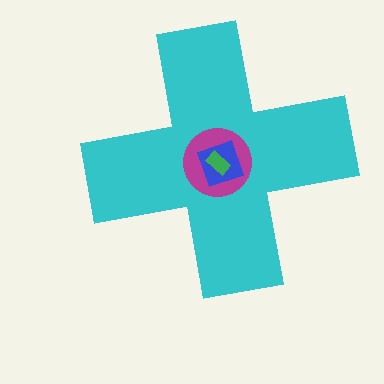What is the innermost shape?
The green rectangle.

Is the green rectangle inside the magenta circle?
Yes.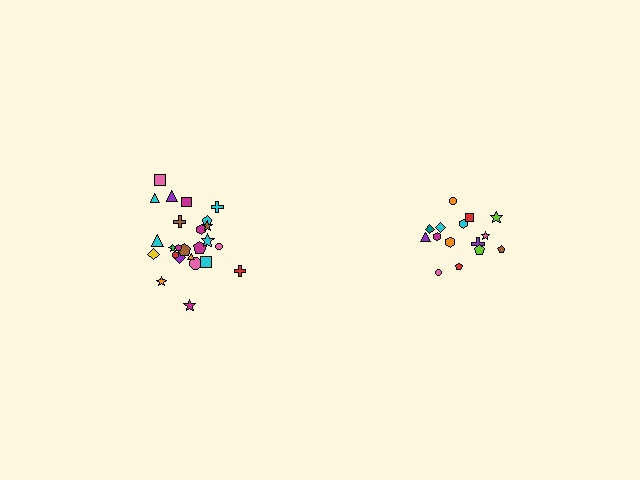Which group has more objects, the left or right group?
The left group.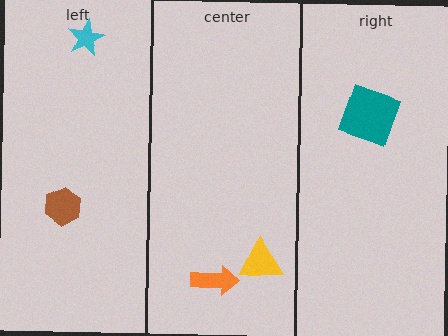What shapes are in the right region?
The teal square.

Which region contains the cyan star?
The left region.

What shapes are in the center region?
The yellow triangle, the orange arrow.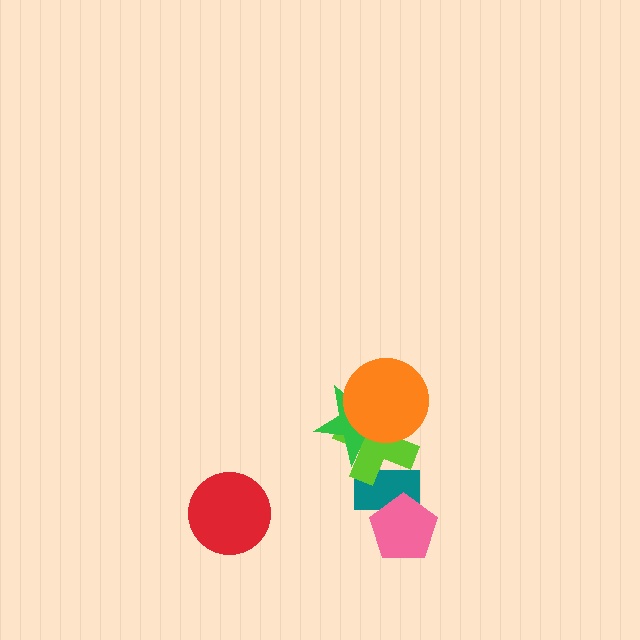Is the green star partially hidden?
Yes, it is partially covered by another shape.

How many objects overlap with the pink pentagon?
1 object overlaps with the pink pentagon.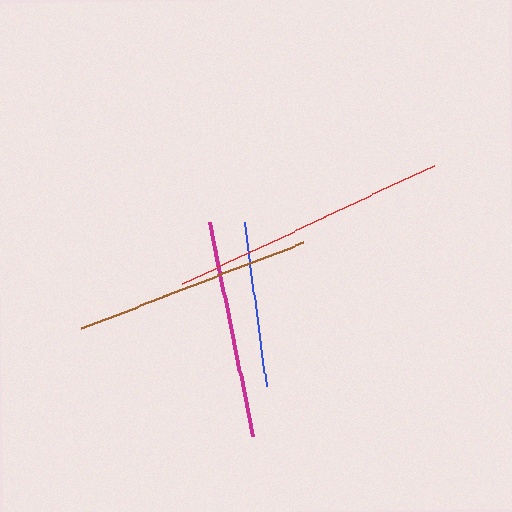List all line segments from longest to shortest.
From longest to shortest: red, brown, magenta, blue.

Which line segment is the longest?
The red line is the longest at approximately 278 pixels.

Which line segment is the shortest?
The blue line is the shortest at approximately 165 pixels.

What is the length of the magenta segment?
The magenta segment is approximately 219 pixels long.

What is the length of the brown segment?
The brown segment is approximately 237 pixels long.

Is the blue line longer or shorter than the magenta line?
The magenta line is longer than the blue line.